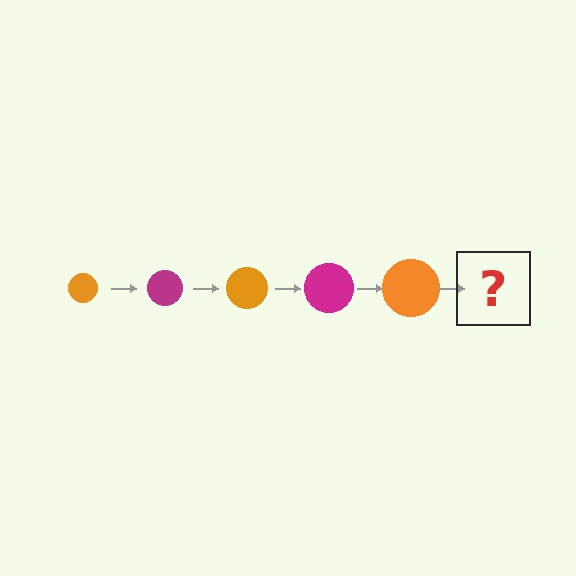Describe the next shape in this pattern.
It should be a magenta circle, larger than the previous one.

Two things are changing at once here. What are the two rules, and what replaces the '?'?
The two rules are that the circle grows larger each step and the color cycles through orange and magenta. The '?' should be a magenta circle, larger than the previous one.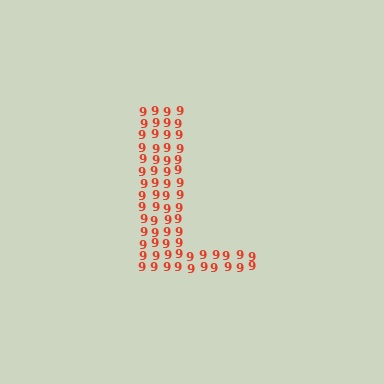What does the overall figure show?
The overall figure shows the letter L.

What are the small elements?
The small elements are digit 9's.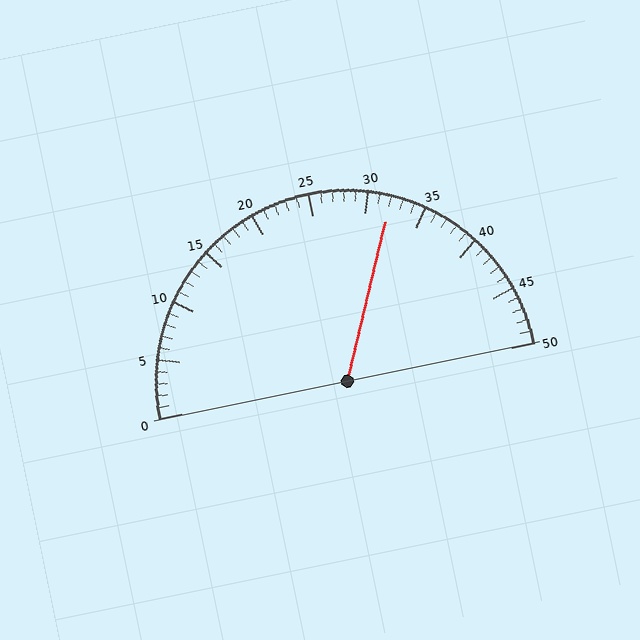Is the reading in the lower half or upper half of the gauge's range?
The reading is in the upper half of the range (0 to 50).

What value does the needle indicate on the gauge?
The needle indicates approximately 32.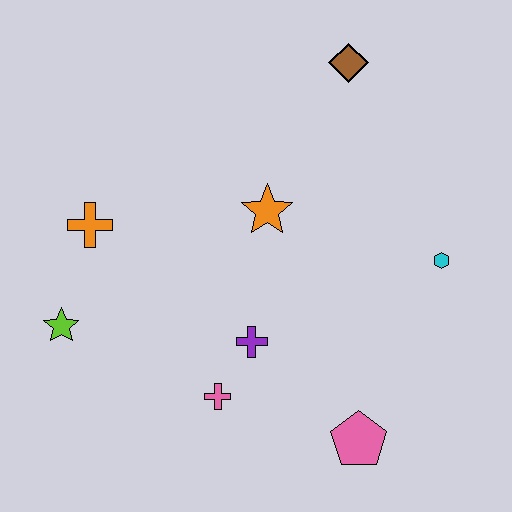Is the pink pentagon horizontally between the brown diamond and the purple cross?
No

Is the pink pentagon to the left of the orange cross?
No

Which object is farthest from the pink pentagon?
The brown diamond is farthest from the pink pentagon.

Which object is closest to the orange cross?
The lime star is closest to the orange cross.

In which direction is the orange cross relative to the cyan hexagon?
The orange cross is to the left of the cyan hexagon.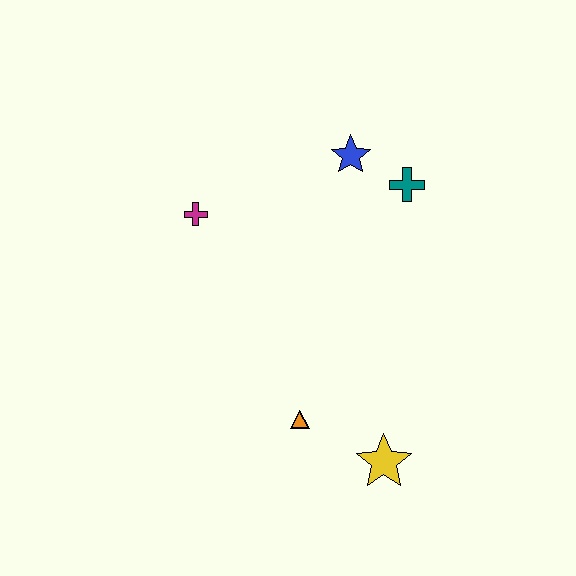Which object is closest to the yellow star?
The orange triangle is closest to the yellow star.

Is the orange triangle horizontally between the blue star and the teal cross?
No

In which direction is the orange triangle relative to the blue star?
The orange triangle is below the blue star.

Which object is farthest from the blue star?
The yellow star is farthest from the blue star.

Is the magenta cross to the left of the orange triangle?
Yes